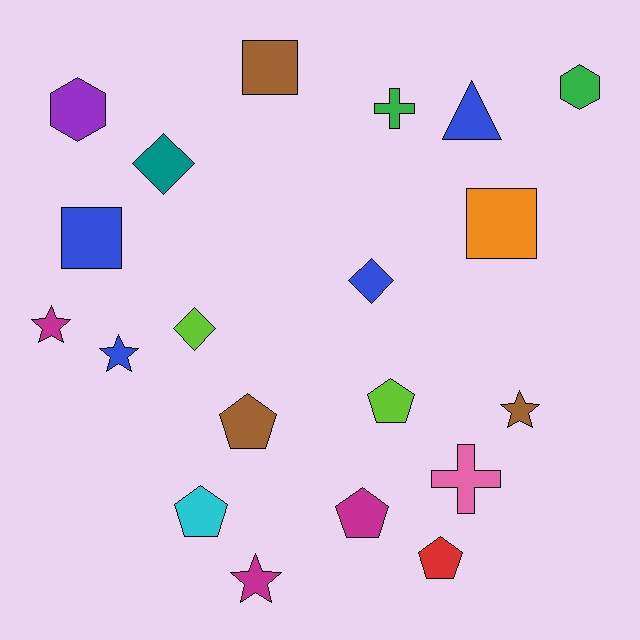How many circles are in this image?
There are no circles.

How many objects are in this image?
There are 20 objects.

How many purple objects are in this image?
There is 1 purple object.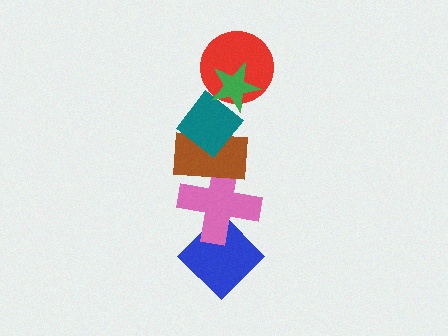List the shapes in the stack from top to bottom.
From top to bottom: the green star, the red circle, the teal diamond, the brown rectangle, the pink cross, the blue diamond.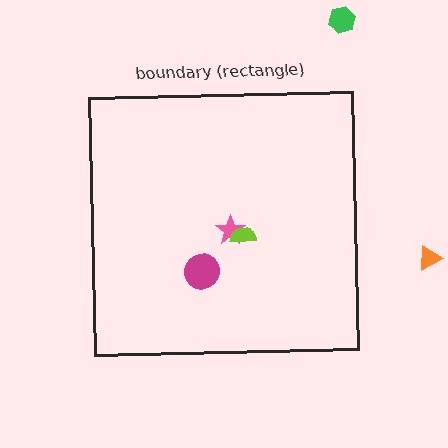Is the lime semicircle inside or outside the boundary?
Inside.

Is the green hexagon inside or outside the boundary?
Outside.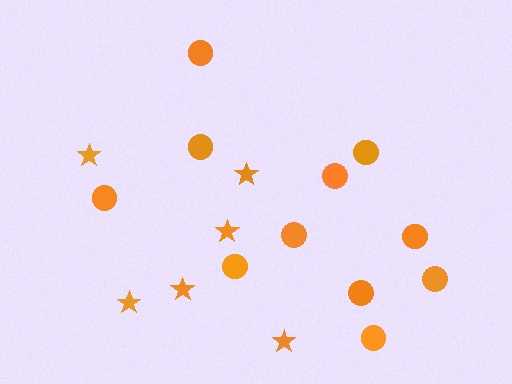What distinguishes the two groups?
There are 2 groups: one group of stars (6) and one group of circles (11).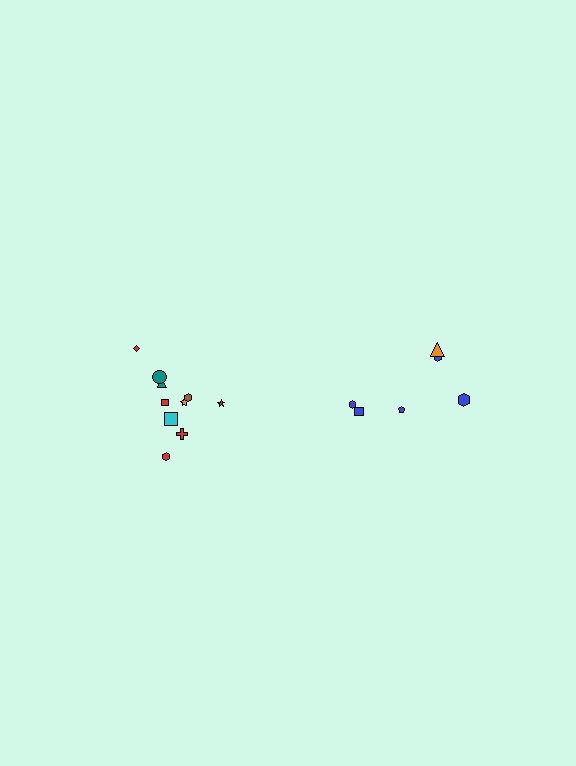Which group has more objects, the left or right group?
The left group.